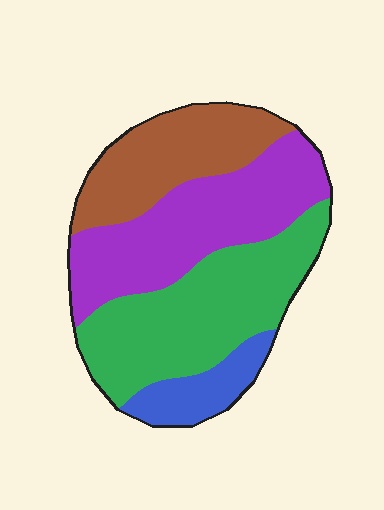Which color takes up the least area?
Blue, at roughly 10%.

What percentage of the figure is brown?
Brown covers about 20% of the figure.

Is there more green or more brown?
Green.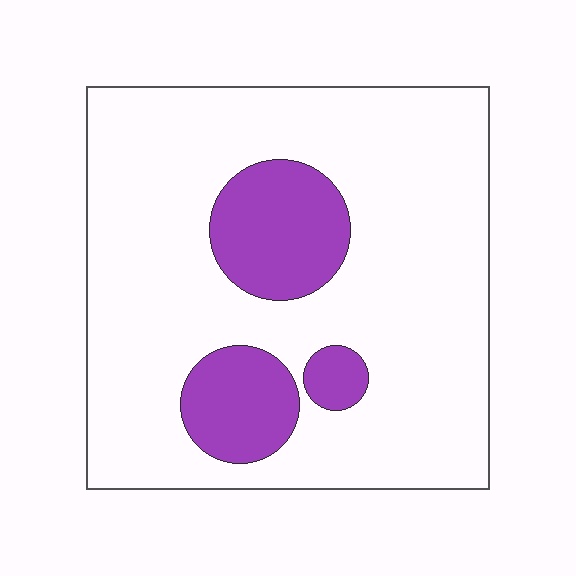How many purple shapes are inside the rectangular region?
3.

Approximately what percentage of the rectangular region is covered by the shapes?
Approximately 20%.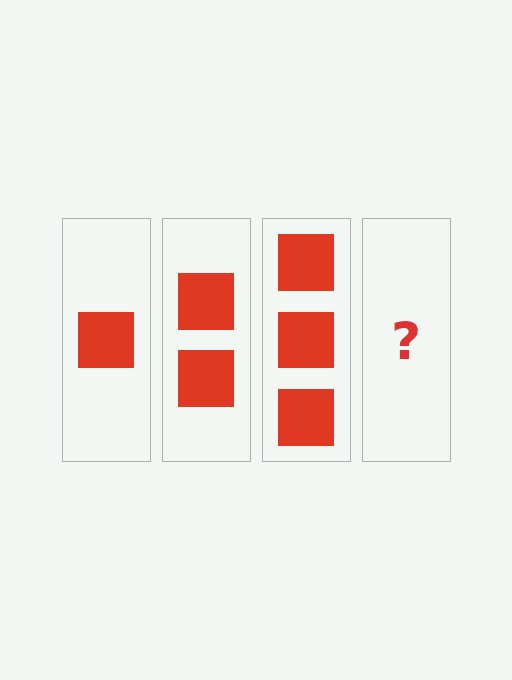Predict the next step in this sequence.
The next step is 4 squares.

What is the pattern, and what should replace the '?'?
The pattern is that each step adds one more square. The '?' should be 4 squares.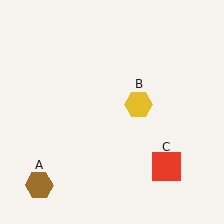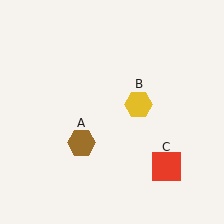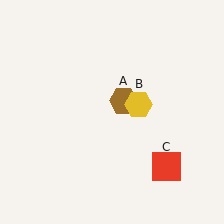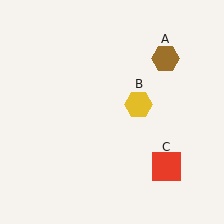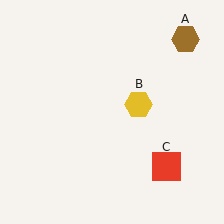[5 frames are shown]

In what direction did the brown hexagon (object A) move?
The brown hexagon (object A) moved up and to the right.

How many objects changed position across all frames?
1 object changed position: brown hexagon (object A).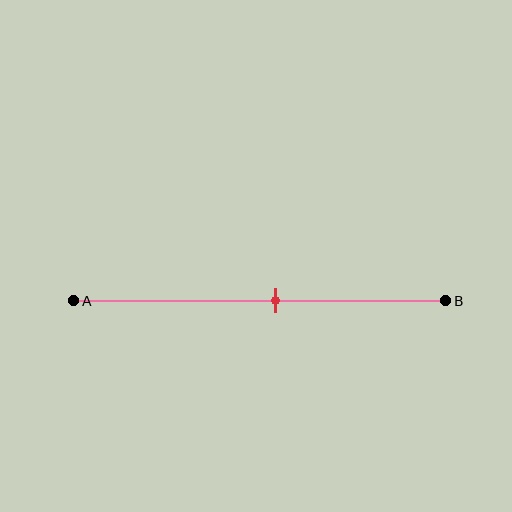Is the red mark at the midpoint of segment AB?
No, the mark is at about 55% from A, not at the 50% midpoint.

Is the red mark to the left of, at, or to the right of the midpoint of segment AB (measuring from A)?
The red mark is to the right of the midpoint of segment AB.